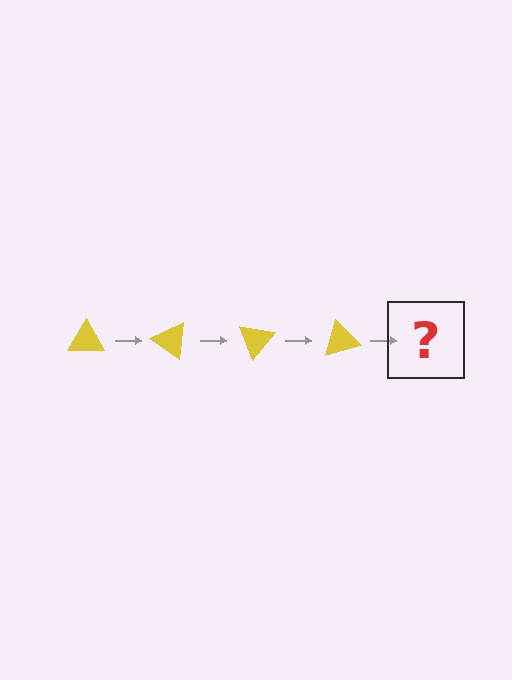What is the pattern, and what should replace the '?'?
The pattern is that the triangle rotates 35 degrees each step. The '?' should be a yellow triangle rotated 140 degrees.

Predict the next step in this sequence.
The next step is a yellow triangle rotated 140 degrees.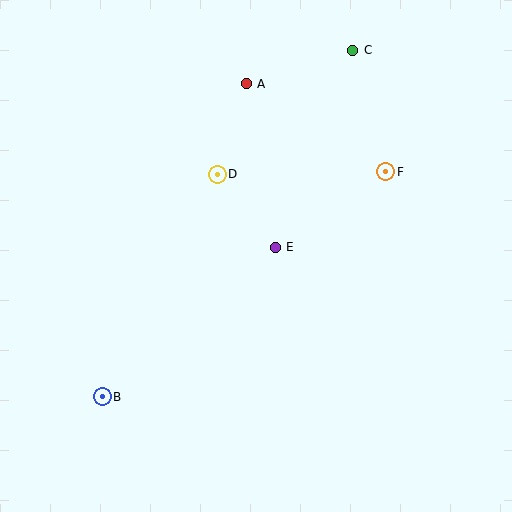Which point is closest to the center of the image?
Point E at (275, 247) is closest to the center.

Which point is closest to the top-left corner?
Point A is closest to the top-left corner.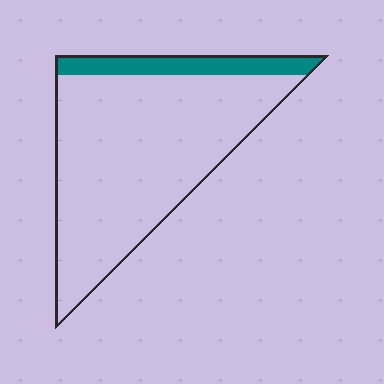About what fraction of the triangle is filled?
About one eighth (1/8).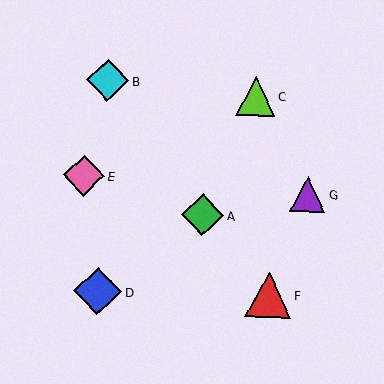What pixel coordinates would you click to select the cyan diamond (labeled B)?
Click at (108, 81) to select the cyan diamond B.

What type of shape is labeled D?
Shape D is a blue diamond.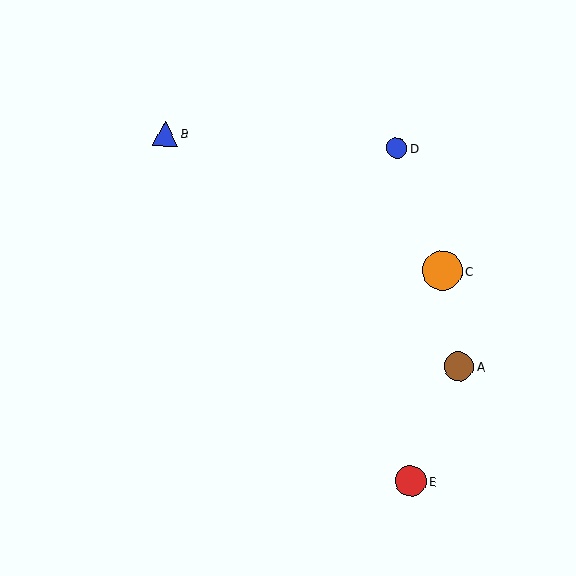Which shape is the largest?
The orange circle (labeled C) is the largest.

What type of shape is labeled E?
Shape E is a red circle.